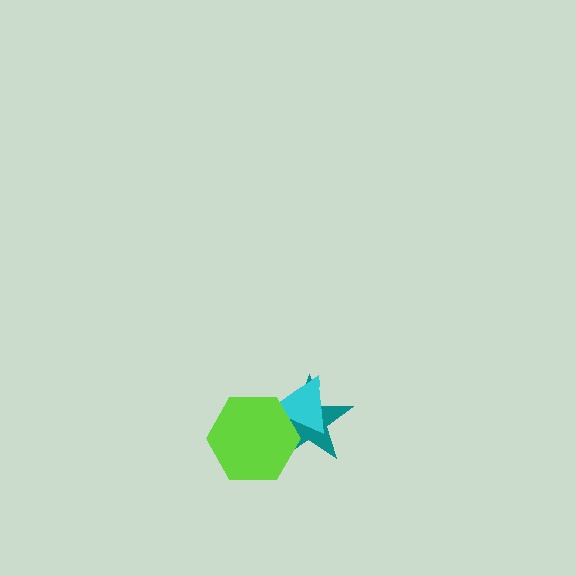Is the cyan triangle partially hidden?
Yes, it is partially covered by another shape.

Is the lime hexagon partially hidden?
No, no other shape covers it.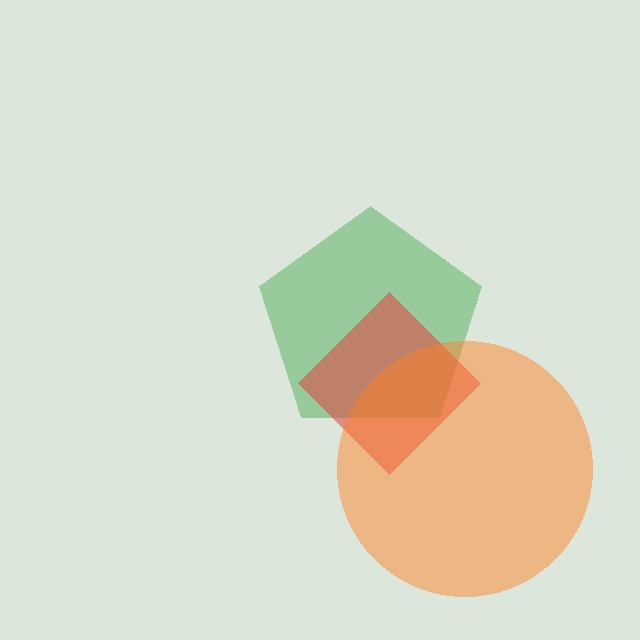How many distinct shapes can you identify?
There are 3 distinct shapes: a green pentagon, a red diamond, an orange circle.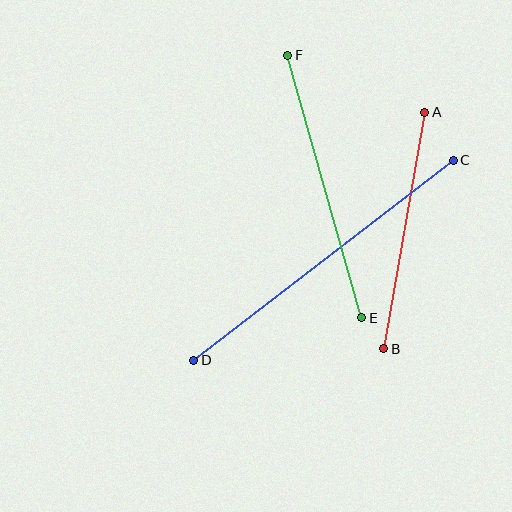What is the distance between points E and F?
The distance is approximately 273 pixels.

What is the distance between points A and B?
The distance is approximately 240 pixels.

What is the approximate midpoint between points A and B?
The midpoint is at approximately (404, 230) pixels.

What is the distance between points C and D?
The distance is approximately 327 pixels.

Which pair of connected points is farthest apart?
Points C and D are farthest apart.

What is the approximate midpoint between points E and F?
The midpoint is at approximately (325, 187) pixels.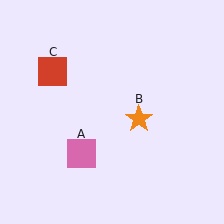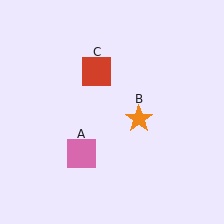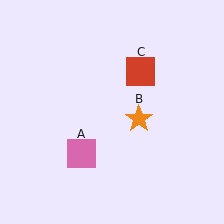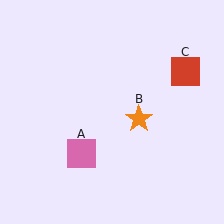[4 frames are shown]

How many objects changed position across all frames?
1 object changed position: red square (object C).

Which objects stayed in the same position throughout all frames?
Pink square (object A) and orange star (object B) remained stationary.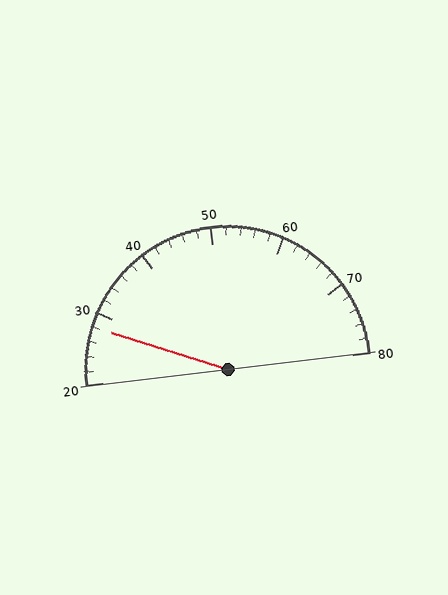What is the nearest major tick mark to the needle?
The nearest major tick mark is 30.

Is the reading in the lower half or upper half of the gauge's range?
The reading is in the lower half of the range (20 to 80).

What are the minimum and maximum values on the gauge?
The gauge ranges from 20 to 80.